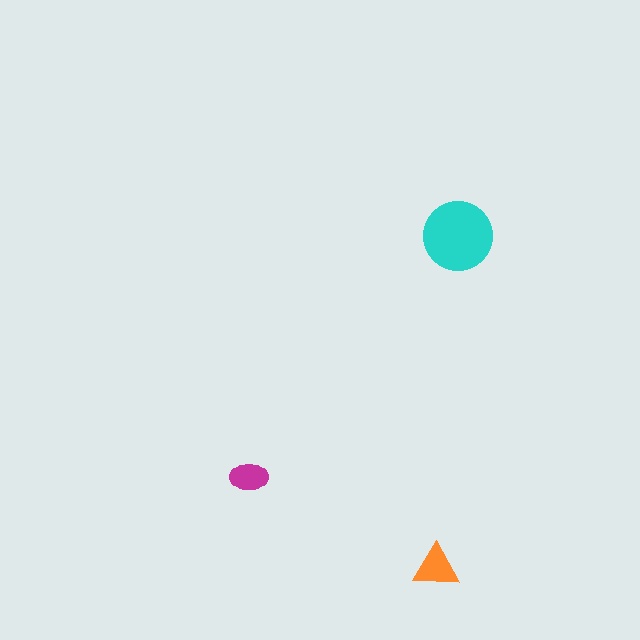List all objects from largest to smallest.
The cyan circle, the orange triangle, the magenta ellipse.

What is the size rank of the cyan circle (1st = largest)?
1st.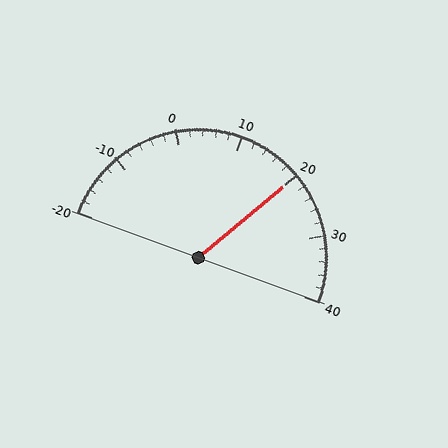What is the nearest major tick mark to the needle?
The nearest major tick mark is 20.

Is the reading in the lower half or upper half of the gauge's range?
The reading is in the upper half of the range (-20 to 40).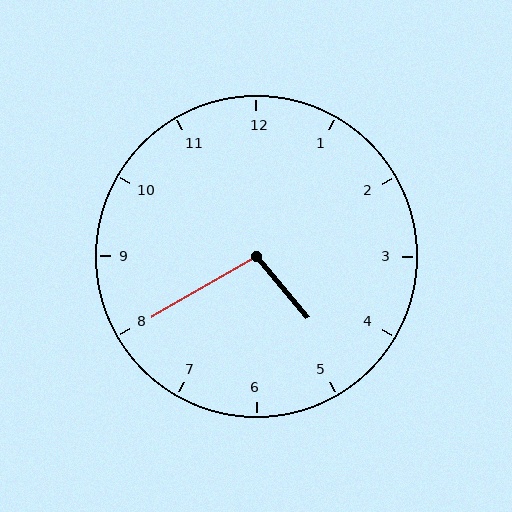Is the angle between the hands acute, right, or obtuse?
It is obtuse.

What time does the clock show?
4:40.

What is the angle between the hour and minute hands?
Approximately 100 degrees.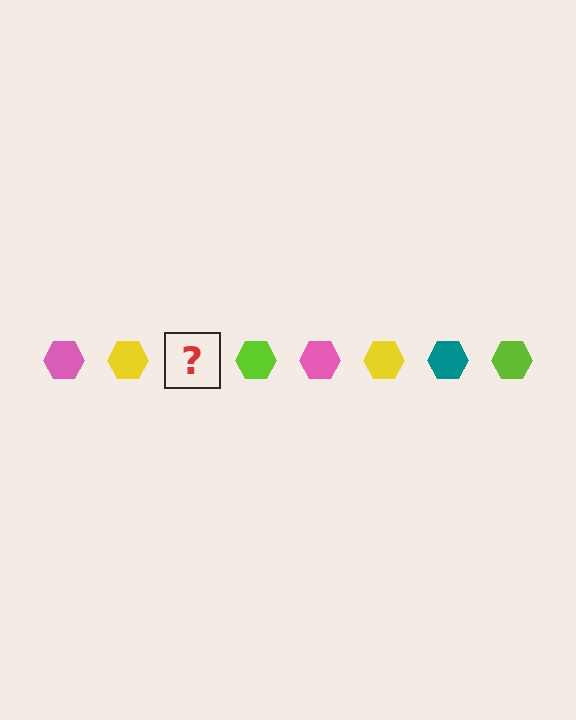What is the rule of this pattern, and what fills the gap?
The rule is that the pattern cycles through pink, yellow, teal, lime hexagons. The gap should be filled with a teal hexagon.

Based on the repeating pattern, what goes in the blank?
The blank should be a teal hexagon.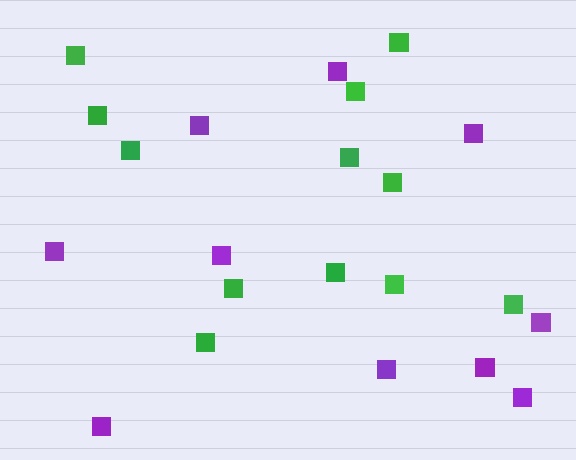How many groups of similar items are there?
There are 2 groups: one group of green squares (12) and one group of purple squares (10).